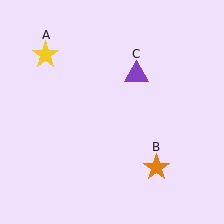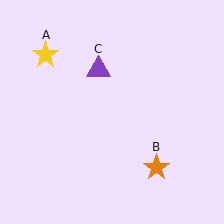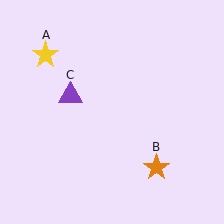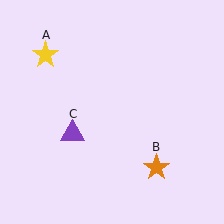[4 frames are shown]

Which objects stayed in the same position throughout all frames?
Yellow star (object A) and orange star (object B) remained stationary.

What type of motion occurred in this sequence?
The purple triangle (object C) rotated counterclockwise around the center of the scene.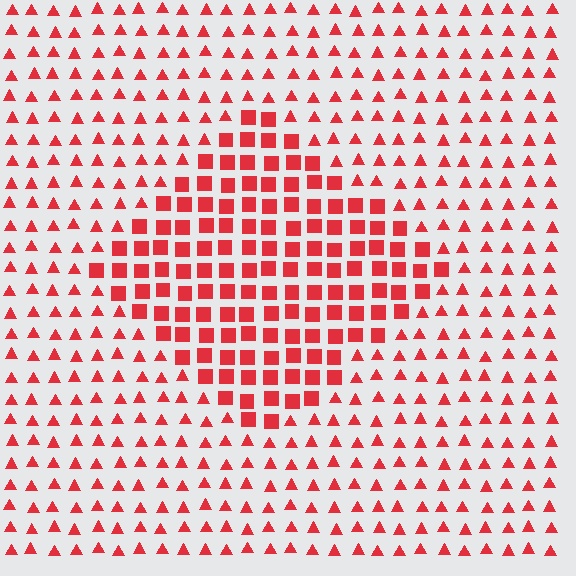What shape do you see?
I see a diamond.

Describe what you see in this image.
The image is filled with small red elements arranged in a uniform grid. A diamond-shaped region contains squares, while the surrounding area contains triangles. The boundary is defined purely by the change in element shape.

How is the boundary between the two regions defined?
The boundary is defined by a change in element shape: squares inside vs. triangles outside. All elements share the same color and spacing.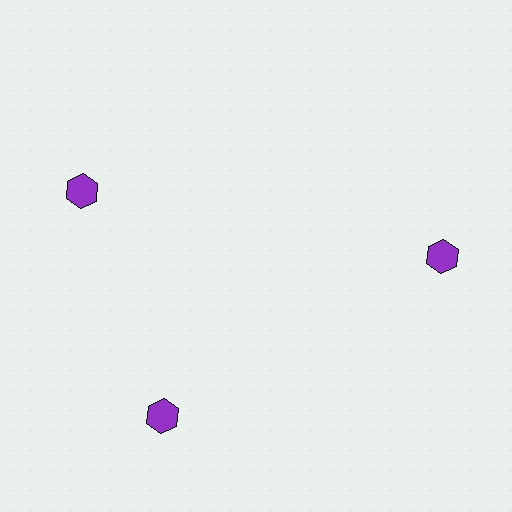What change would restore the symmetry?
The symmetry would be restored by rotating it back into even spacing with its neighbors so that all 3 hexagons sit at equal angles and equal distance from the center.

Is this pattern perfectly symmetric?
No. The 3 purple hexagons are arranged in a ring, but one element near the 11 o'clock position is rotated out of alignment along the ring, breaking the 3-fold rotational symmetry.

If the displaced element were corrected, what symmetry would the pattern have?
It would have 3-fold rotational symmetry — the pattern would map onto itself every 120 degrees.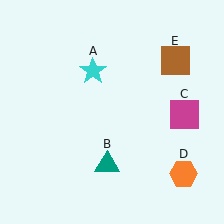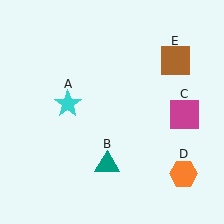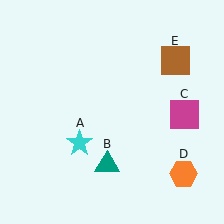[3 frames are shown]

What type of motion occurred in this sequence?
The cyan star (object A) rotated counterclockwise around the center of the scene.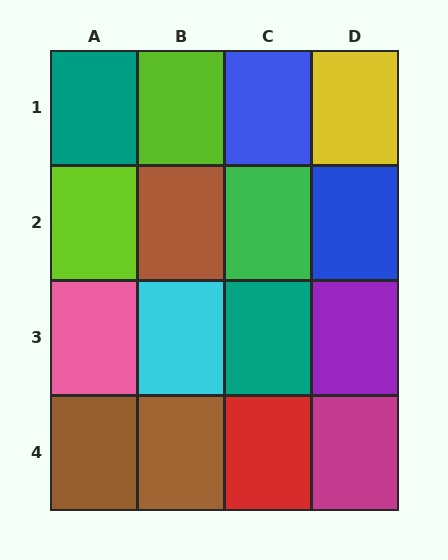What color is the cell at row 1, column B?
Lime.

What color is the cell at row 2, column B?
Brown.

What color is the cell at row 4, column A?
Brown.